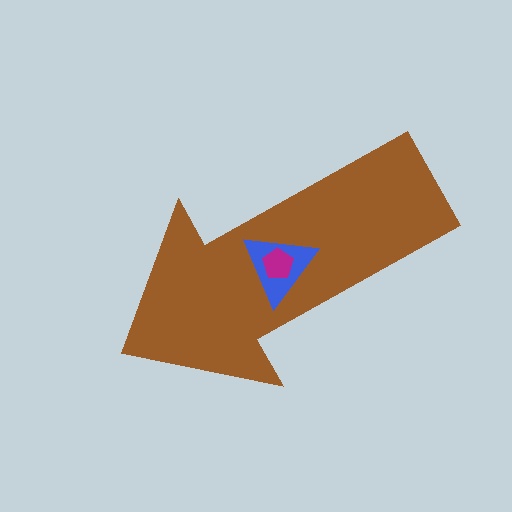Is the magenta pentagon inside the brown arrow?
Yes.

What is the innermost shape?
The magenta pentagon.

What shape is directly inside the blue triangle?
The magenta pentagon.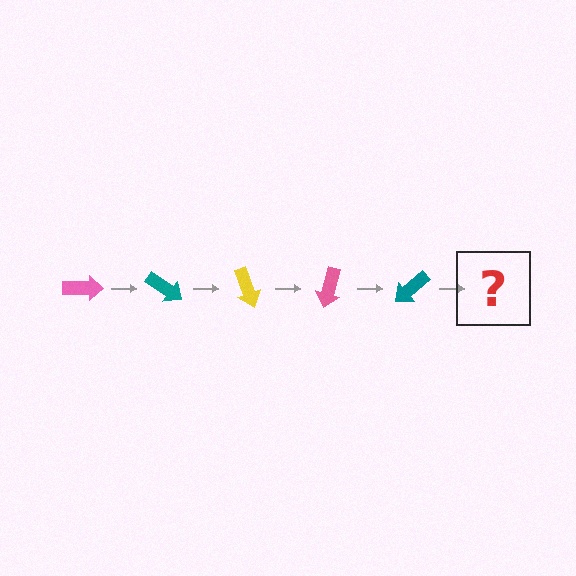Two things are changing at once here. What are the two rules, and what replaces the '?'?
The two rules are that it rotates 35 degrees each step and the color cycles through pink, teal, and yellow. The '?' should be a yellow arrow, rotated 175 degrees from the start.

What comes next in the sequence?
The next element should be a yellow arrow, rotated 175 degrees from the start.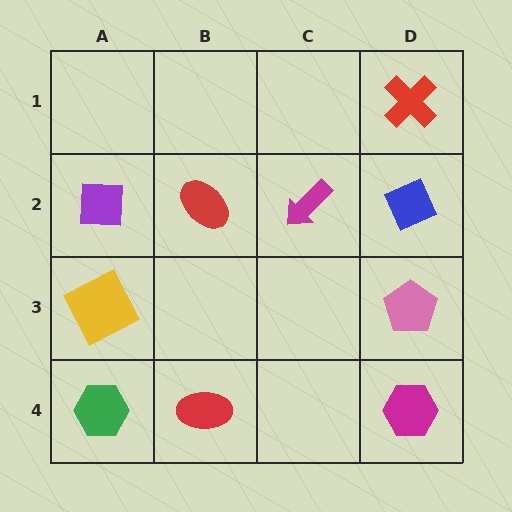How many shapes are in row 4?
3 shapes.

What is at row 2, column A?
A purple square.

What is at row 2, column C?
A magenta arrow.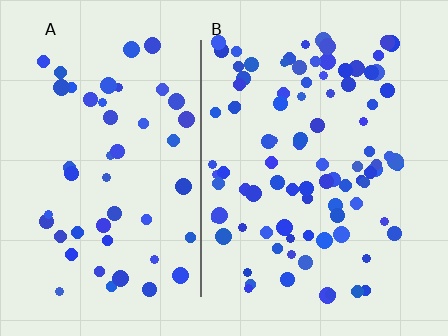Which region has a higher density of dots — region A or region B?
B (the right).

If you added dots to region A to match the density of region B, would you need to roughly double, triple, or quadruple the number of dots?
Approximately double.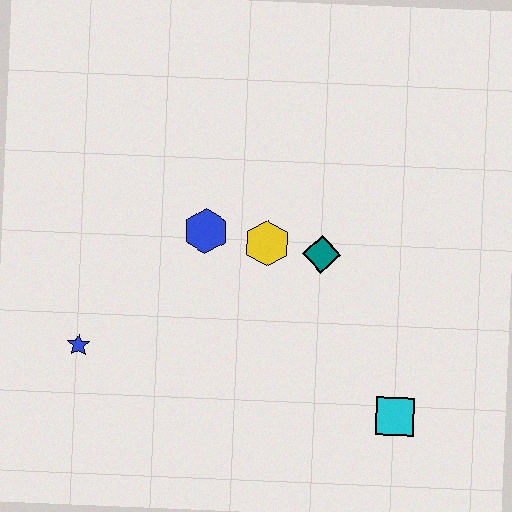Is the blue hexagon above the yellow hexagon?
Yes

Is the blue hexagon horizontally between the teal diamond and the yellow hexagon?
No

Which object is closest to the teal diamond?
The yellow hexagon is closest to the teal diamond.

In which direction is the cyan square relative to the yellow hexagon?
The cyan square is below the yellow hexagon.